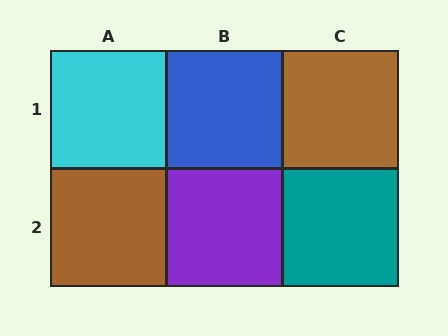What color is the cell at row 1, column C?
Brown.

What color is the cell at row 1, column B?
Blue.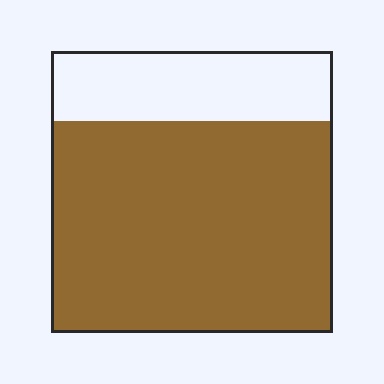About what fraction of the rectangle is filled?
About three quarters (3/4).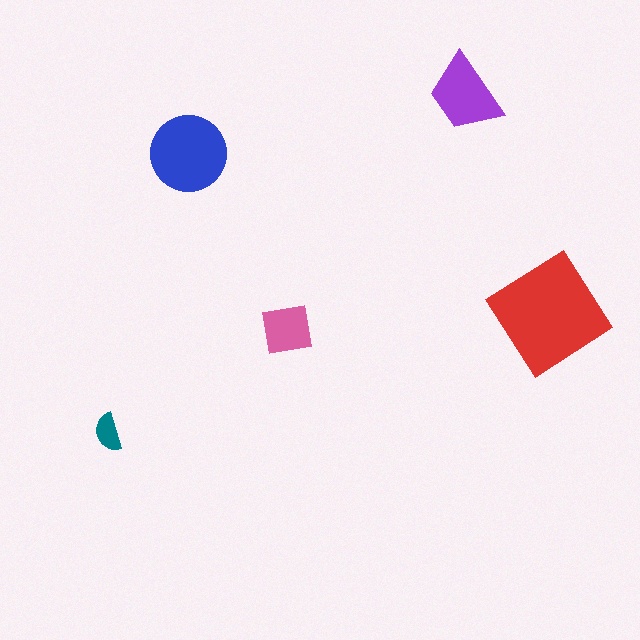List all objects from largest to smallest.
The red diamond, the blue circle, the purple trapezoid, the pink square, the teal semicircle.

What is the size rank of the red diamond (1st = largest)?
1st.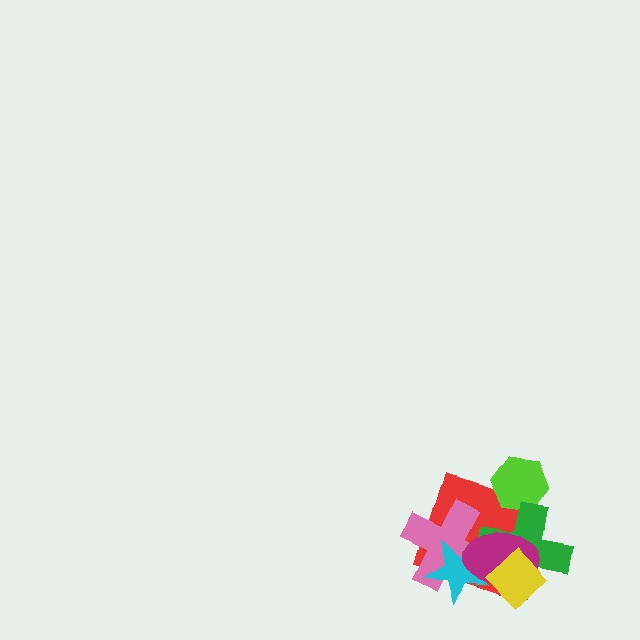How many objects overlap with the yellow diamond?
3 objects overlap with the yellow diamond.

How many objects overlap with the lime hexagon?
2 objects overlap with the lime hexagon.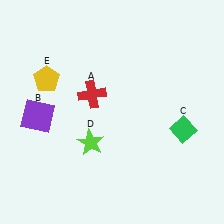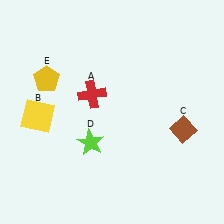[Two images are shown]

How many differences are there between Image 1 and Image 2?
There are 2 differences between the two images.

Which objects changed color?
B changed from purple to yellow. C changed from green to brown.